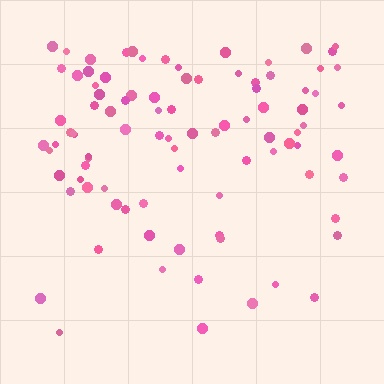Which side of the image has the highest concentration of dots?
The top.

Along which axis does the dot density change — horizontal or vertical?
Vertical.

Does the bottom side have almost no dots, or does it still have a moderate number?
Still a moderate number, just noticeably fewer than the top.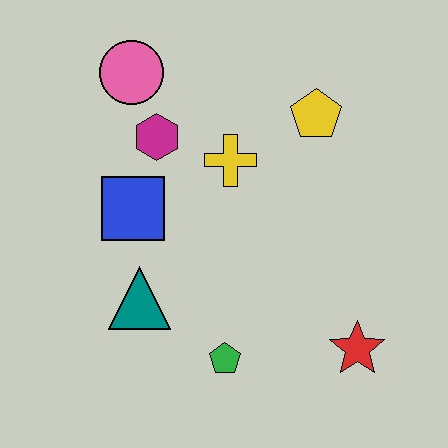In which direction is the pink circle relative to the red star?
The pink circle is above the red star.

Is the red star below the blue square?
Yes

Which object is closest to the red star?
The green pentagon is closest to the red star.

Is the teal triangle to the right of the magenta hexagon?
No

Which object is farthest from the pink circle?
The red star is farthest from the pink circle.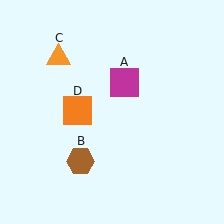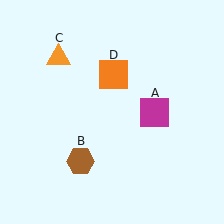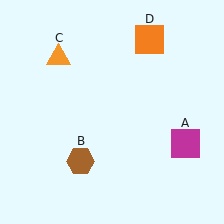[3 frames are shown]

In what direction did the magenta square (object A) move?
The magenta square (object A) moved down and to the right.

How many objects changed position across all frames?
2 objects changed position: magenta square (object A), orange square (object D).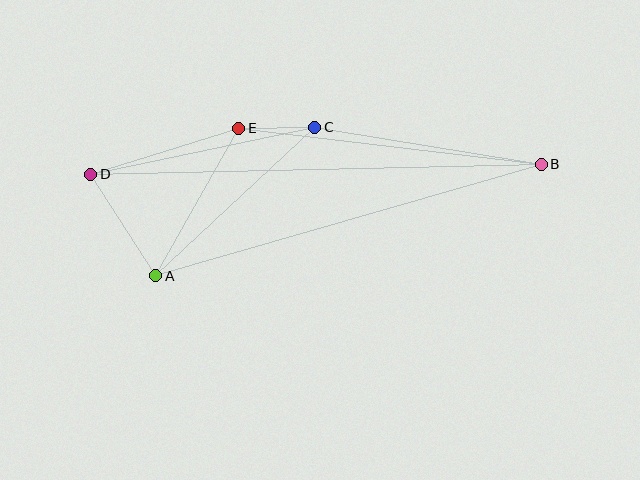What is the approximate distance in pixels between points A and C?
The distance between A and C is approximately 218 pixels.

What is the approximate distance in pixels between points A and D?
The distance between A and D is approximately 120 pixels.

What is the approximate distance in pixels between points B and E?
The distance between B and E is approximately 305 pixels.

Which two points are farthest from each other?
Points B and D are farthest from each other.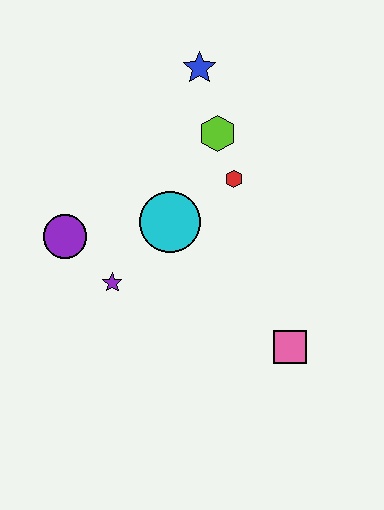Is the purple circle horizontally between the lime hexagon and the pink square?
No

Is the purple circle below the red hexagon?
Yes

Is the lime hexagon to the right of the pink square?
No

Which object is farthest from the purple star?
The blue star is farthest from the purple star.